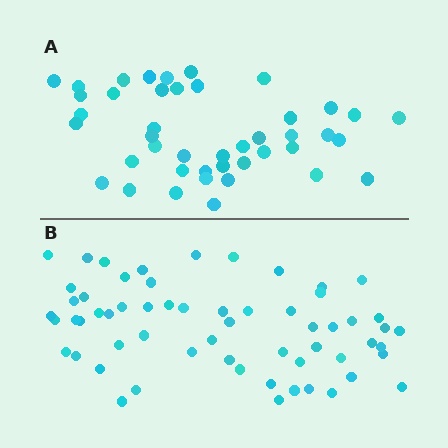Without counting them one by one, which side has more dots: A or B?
Region B (the bottom region) has more dots.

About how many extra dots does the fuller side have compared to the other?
Region B has approximately 15 more dots than region A.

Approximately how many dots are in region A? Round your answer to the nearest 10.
About 40 dots. (The exact count is 43, which rounds to 40.)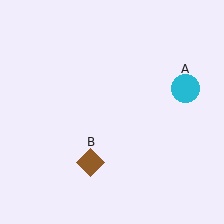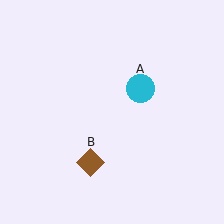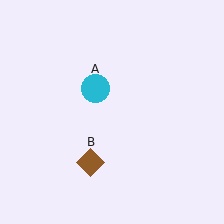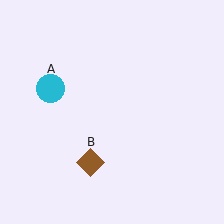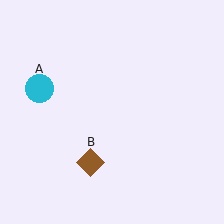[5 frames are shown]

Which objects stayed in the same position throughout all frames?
Brown diamond (object B) remained stationary.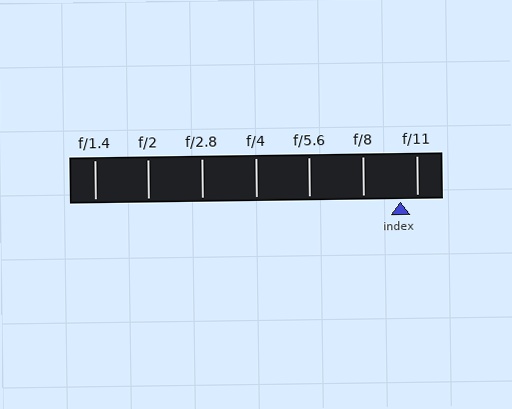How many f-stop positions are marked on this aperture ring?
There are 7 f-stop positions marked.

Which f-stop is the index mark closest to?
The index mark is closest to f/11.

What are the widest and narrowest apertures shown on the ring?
The widest aperture shown is f/1.4 and the narrowest is f/11.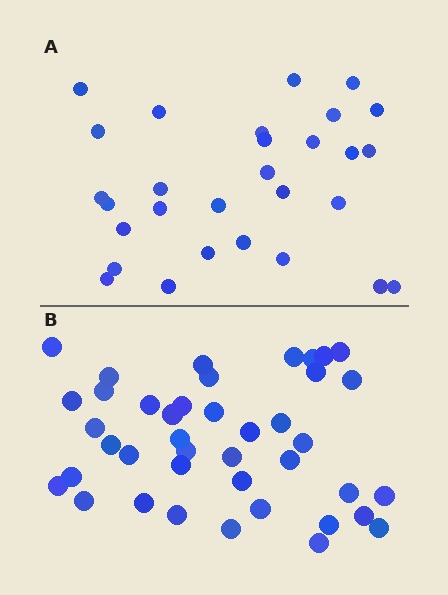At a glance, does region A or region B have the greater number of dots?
Region B (the bottom region) has more dots.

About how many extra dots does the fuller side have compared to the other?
Region B has roughly 12 or so more dots than region A.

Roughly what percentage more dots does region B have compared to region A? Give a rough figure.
About 40% more.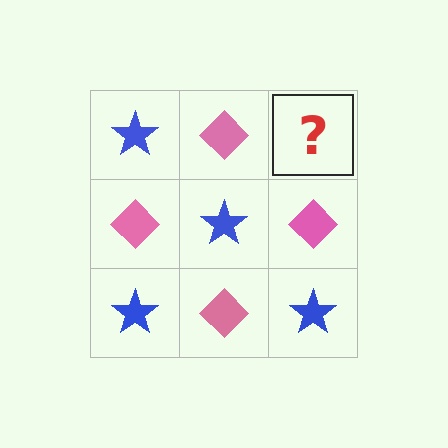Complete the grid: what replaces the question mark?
The question mark should be replaced with a blue star.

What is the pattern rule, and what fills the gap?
The rule is that it alternates blue star and pink diamond in a checkerboard pattern. The gap should be filled with a blue star.